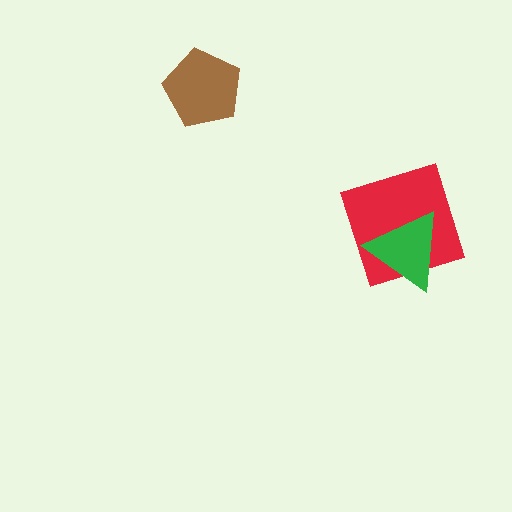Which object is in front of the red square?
The green triangle is in front of the red square.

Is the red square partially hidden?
Yes, it is partially covered by another shape.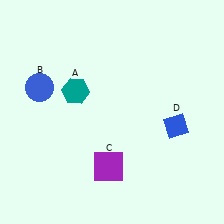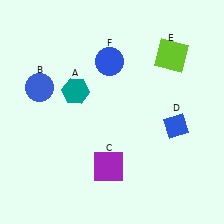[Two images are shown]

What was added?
A lime square (E), a blue circle (F) were added in Image 2.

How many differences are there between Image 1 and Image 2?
There are 2 differences between the two images.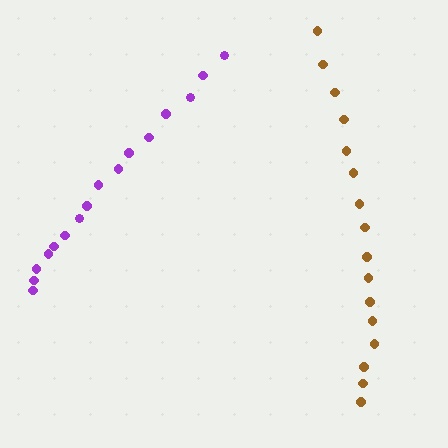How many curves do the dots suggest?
There are 2 distinct paths.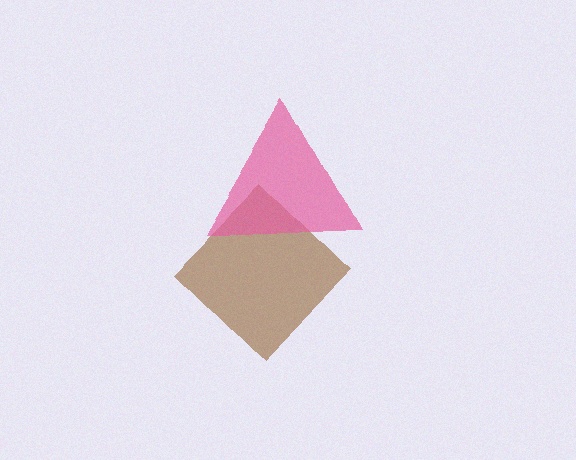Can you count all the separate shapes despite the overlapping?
Yes, there are 2 separate shapes.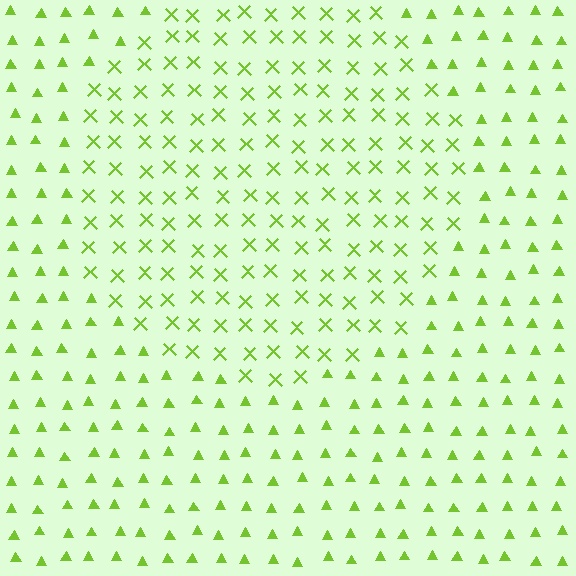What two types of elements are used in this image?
The image uses X marks inside the circle region and triangles outside it.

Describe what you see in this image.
The image is filled with small lime elements arranged in a uniform grid. A circle-shaped region contains X marks, while the surrounding area contains triangles. The boundary is defined purely by the change in element shape.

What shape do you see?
I see a circle.